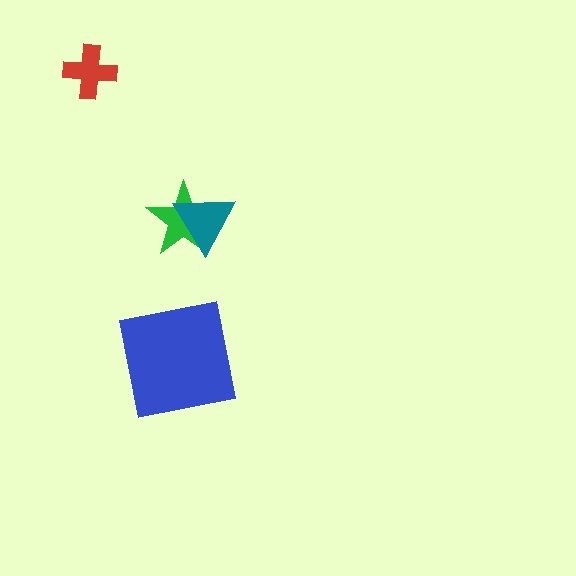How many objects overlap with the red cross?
0 objects overlap with the red cross.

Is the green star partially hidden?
Yes, it is partially covered by another shape.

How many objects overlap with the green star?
1 object overlaps with the green star.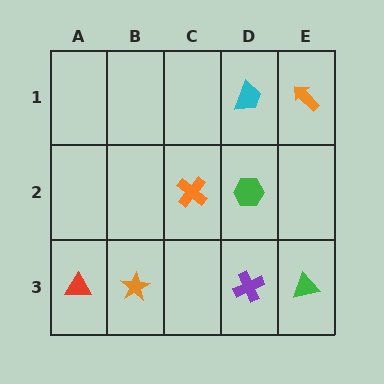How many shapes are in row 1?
2 shapes.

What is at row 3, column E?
A green triangle.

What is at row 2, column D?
A green hexagon.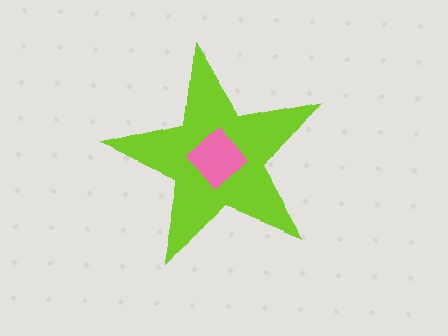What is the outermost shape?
The lime star.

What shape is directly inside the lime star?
The pink diamond.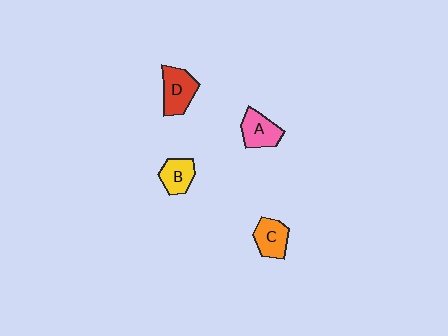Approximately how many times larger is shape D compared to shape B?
Approximately 1.3 times.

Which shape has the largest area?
Shape D (red).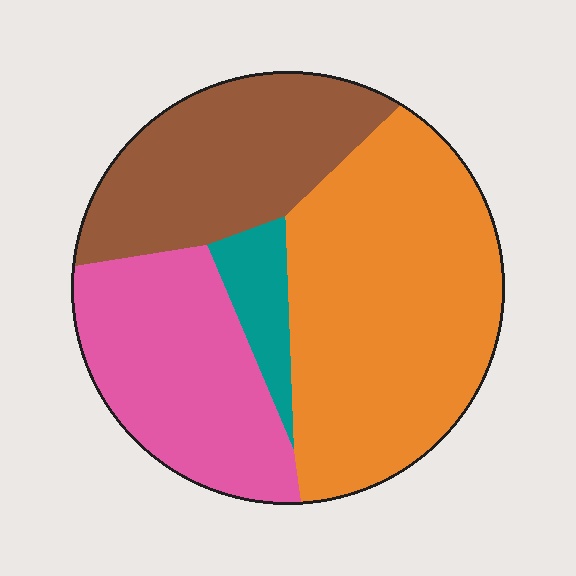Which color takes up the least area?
Teal, at roughly 5%.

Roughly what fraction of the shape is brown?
Brown covers 25% of the shape.